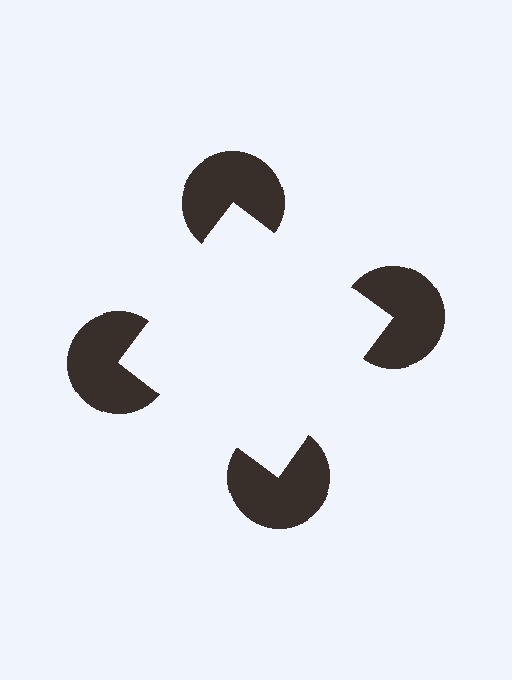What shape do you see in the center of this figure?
An illusory square — its edges are inferred from the aligned wedge cuts in the pac-man discs, not physically drawn.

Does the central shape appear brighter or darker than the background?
It typically appears slightly brighter than the background, even though no actual brightness change is drawn.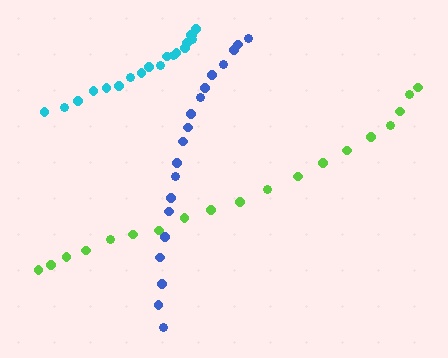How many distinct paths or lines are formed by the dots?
There are 3 distinct paths.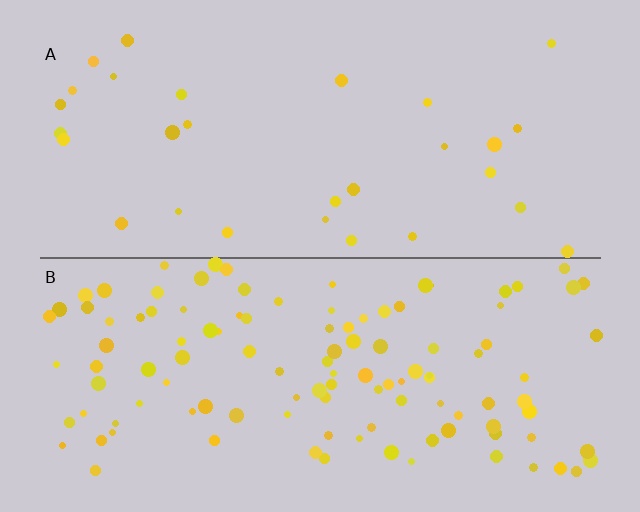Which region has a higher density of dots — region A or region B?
B (the bottom).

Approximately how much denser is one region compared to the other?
Approximately 3.9× — region B over region A.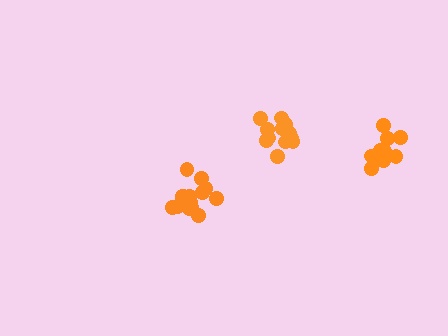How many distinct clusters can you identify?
There are 3 distinct clusters.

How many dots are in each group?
Group 1: 13 dots, Group 2: 11 dots, Group 3: 16 dots (40 total).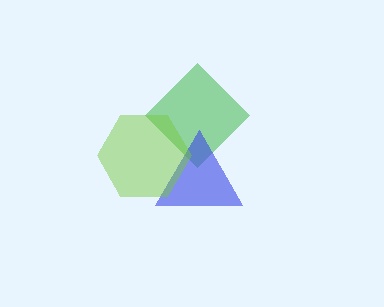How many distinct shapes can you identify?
There are 3 distinct shapes: a green diamond, a blue triangle, a lime hexagon.